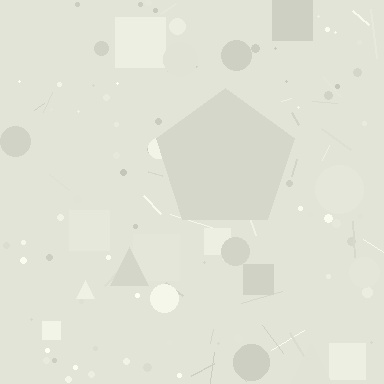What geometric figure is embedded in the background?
A pentagon is embedded in the background.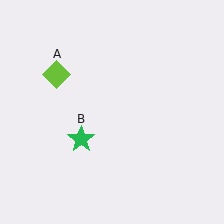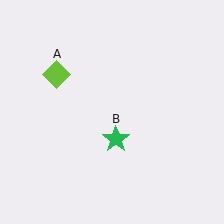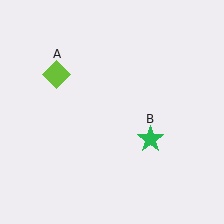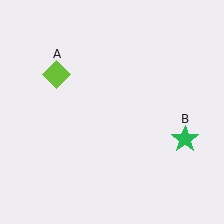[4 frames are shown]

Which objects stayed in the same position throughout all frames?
Lime diamond (object A) remained stationary.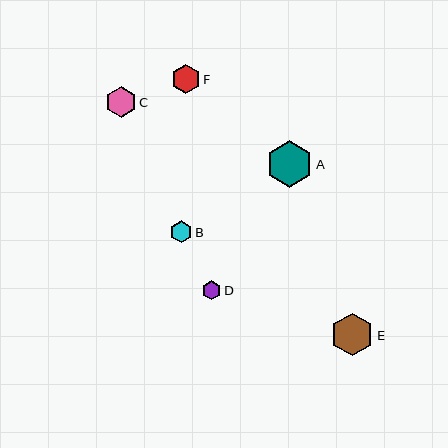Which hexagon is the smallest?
Hexagon D is the smallest with a size of approximately 19 pixels.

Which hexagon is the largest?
Hexagon A is the largest with a size of approximately 47 pixels.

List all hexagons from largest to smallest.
From largest to smallest: A, E, C, F, B, D.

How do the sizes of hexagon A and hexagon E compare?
Hexagon A and hexagon E are approximately the same size.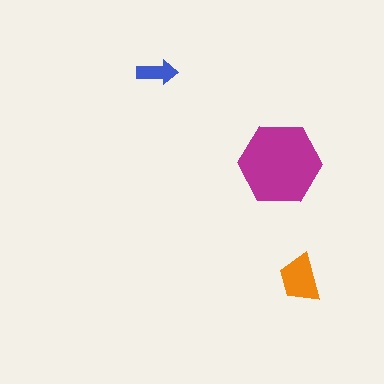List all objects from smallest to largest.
The blue arrow, the orange trapezoid, the magenta hexagon.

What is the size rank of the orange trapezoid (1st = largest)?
2nd.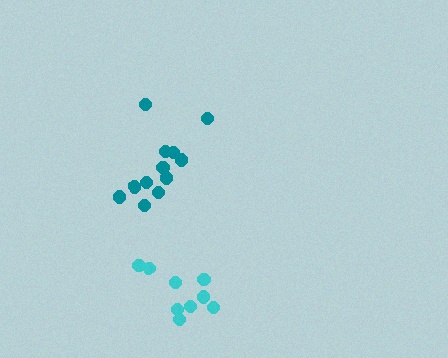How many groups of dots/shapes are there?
There are 2 groups.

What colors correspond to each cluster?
The clusters are colored: teal, cyan.